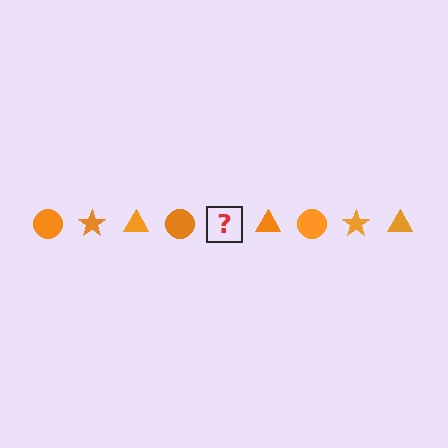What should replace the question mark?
The question mark should be replaced with an orange star.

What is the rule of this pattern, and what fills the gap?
The rule is that the pattern cycles through circle, star, triangle shapes in orange. The gap should be filled with an orange star.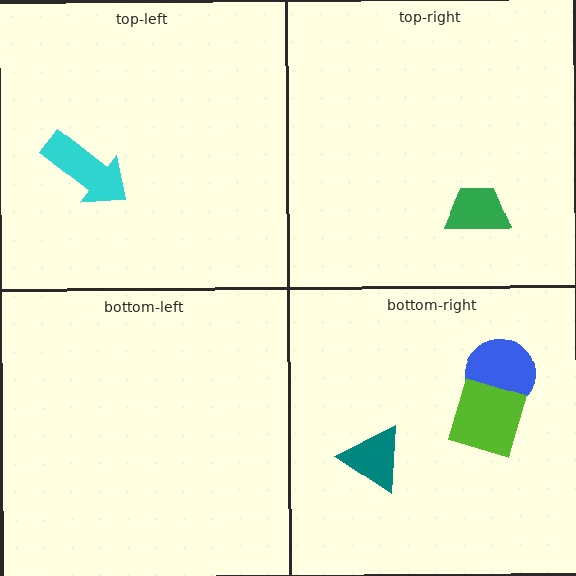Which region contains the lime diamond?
The bottom-right region.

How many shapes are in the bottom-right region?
3.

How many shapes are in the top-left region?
1.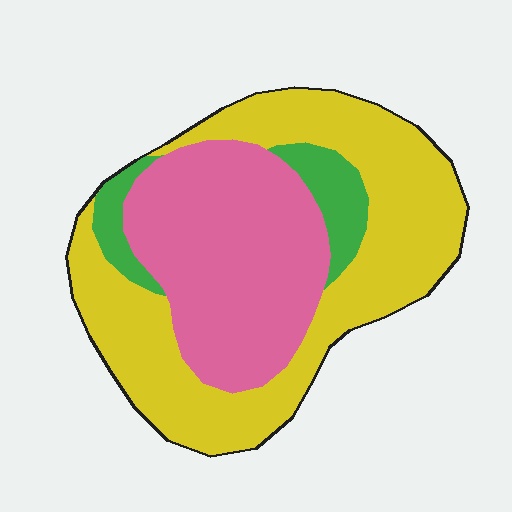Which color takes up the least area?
Green, at roughly 10%.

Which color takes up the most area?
Yellow, at roughly 50%.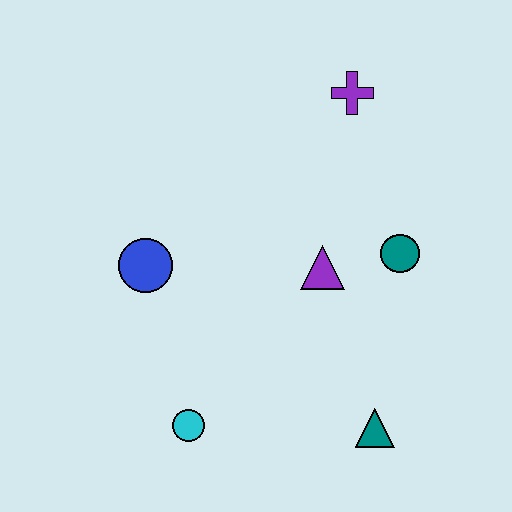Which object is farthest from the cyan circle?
The purple cross is farthest from the cyan circle.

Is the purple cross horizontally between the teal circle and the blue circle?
Yes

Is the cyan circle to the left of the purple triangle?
Yes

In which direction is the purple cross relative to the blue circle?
The purple cross is to the right of the blue circle.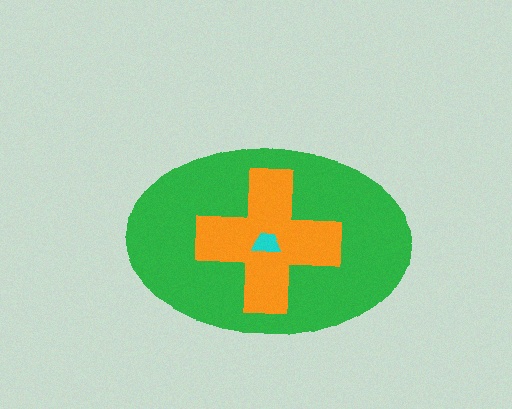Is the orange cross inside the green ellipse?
Yes.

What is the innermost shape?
The cyan trapezoid.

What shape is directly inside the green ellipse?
The orange cross.